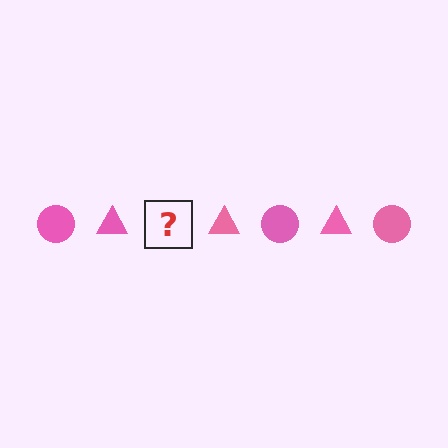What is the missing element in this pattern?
The missing element is a pink circle.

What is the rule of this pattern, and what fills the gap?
The rule is that the pattern cycles through circle, triangle shapes in pink. The gap should be filled with a pink circle.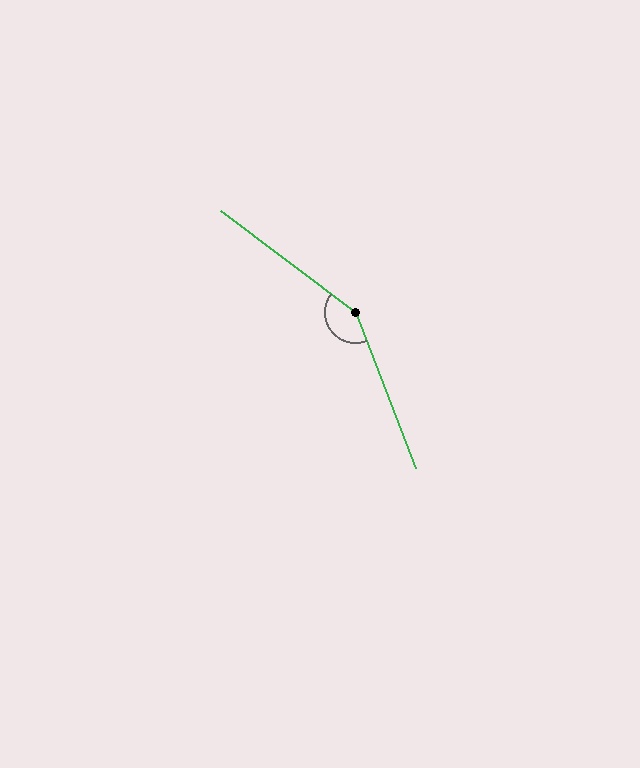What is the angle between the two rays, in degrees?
Approximately 148 degrees.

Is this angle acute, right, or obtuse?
It is obtuse.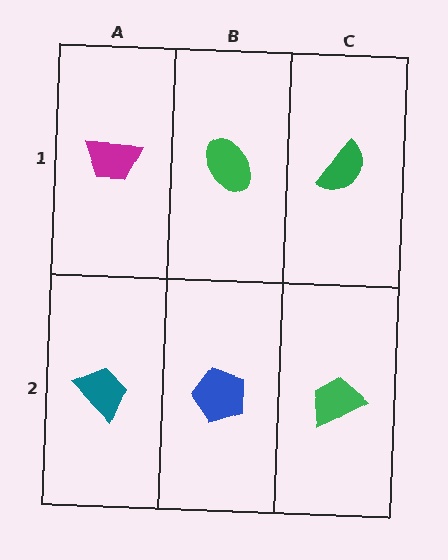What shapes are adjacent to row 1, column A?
A teal trapezoid (row 2, column A), a green ellipse (row 1, column B).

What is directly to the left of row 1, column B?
A magenta trapezoid.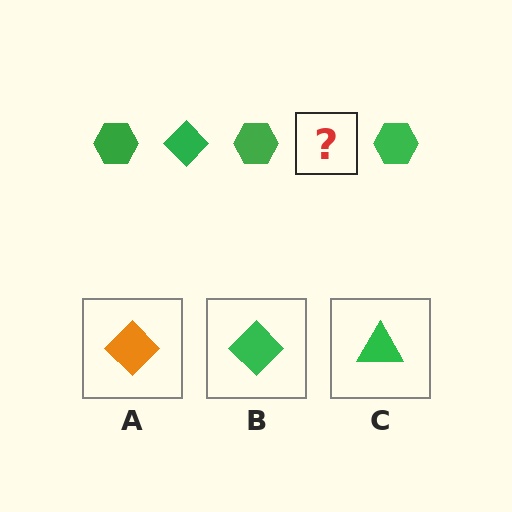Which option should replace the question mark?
Option B.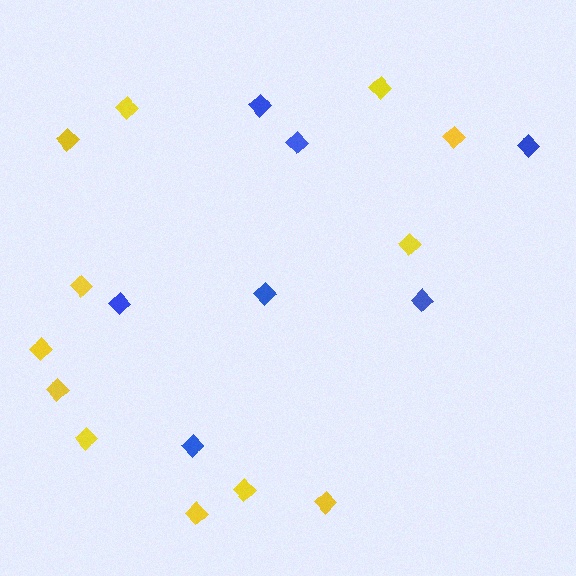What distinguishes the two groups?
There are 2 groups: one group of yellow diamonds (12) and one group of blue diamonds (7).